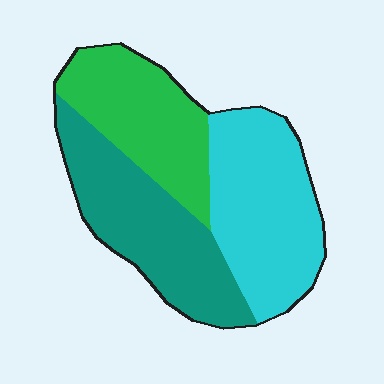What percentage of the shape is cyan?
Cyan takes up about three eighths (3/8) of the shape.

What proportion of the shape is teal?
Teal takes up about one third (1/3) of the shape.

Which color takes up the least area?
Green, at roughly 30%.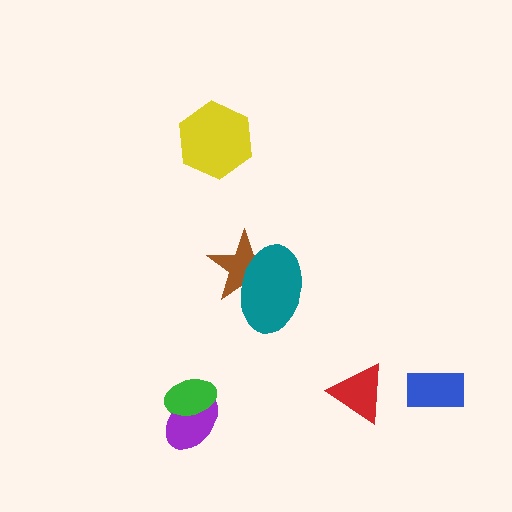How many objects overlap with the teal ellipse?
1 object overlaps with the teal ellipse.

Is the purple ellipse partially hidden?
Yes, it is partially covered by another shape.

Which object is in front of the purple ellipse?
The green ellipse is in front of the purple ellipse.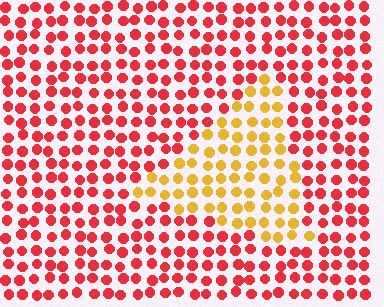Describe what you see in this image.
The image is filled with small red elements in a uniform arrangement. A triangle-shaped region is visible where the elements are tinted to a slightly different hue, forming a subtle color boundary.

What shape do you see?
I see a triangle.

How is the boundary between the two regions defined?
The boundary is defined purely by a slight shift in hue (about 49 degrees). Spacing, size, and orientation are identical on both sides.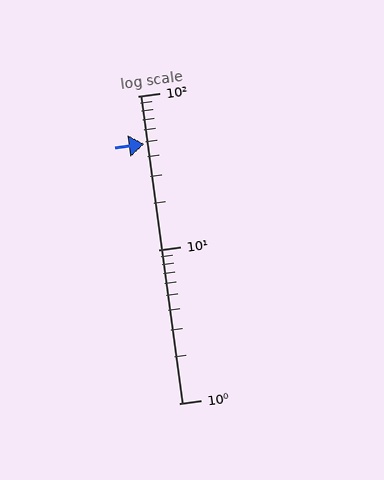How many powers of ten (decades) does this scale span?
The scale spans 2 decades, from 1 to 100.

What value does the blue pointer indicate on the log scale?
The pointer indicates approximately 49.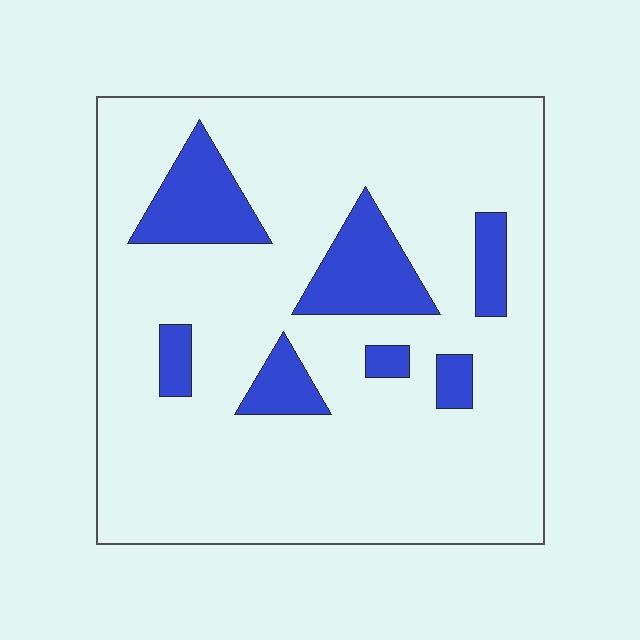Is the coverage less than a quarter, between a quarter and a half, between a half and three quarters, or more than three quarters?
Less than a quarter.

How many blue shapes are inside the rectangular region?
7.